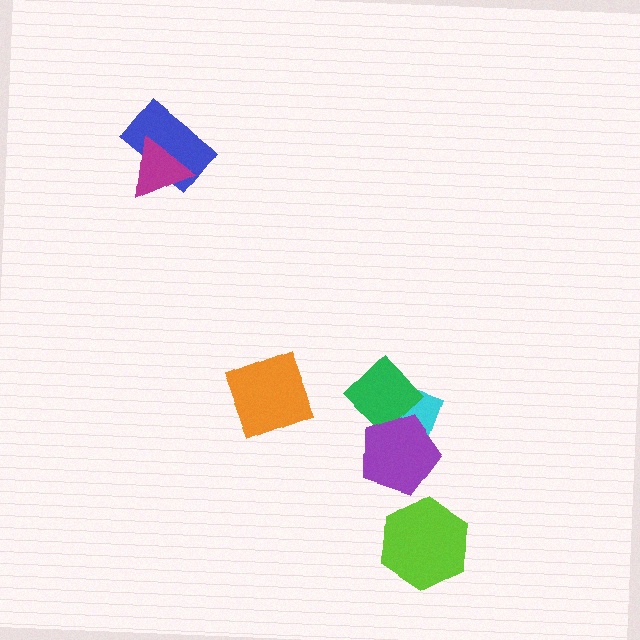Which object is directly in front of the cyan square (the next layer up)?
The green diamond is directly in front of the cyan square.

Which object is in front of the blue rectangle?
The magenta triangle is in front of the blue rectangle.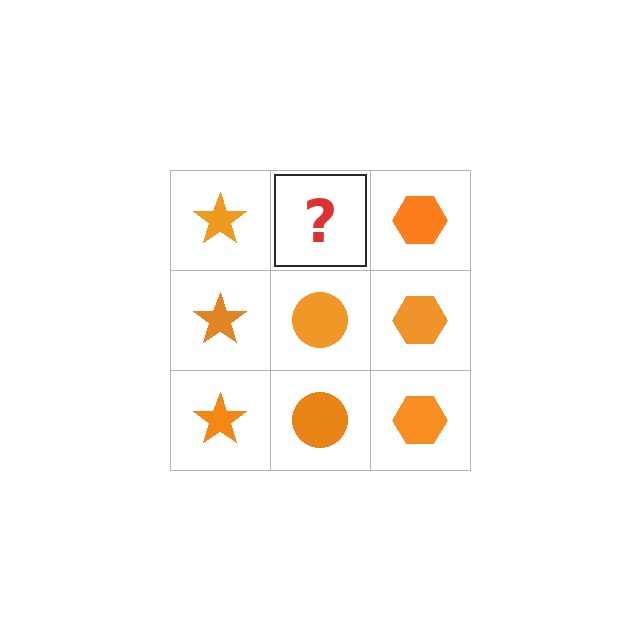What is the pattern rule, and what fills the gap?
The rule is that each column has a consistent shape. The gap should be filled with an orange circle.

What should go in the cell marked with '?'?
The missing cell should contain an orange circle.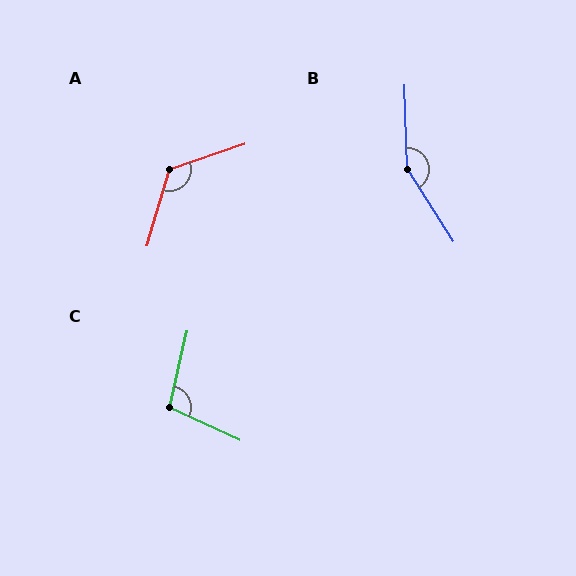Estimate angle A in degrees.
Approximately 125 degrees.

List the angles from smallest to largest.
C (102°), A (125°), B (149°).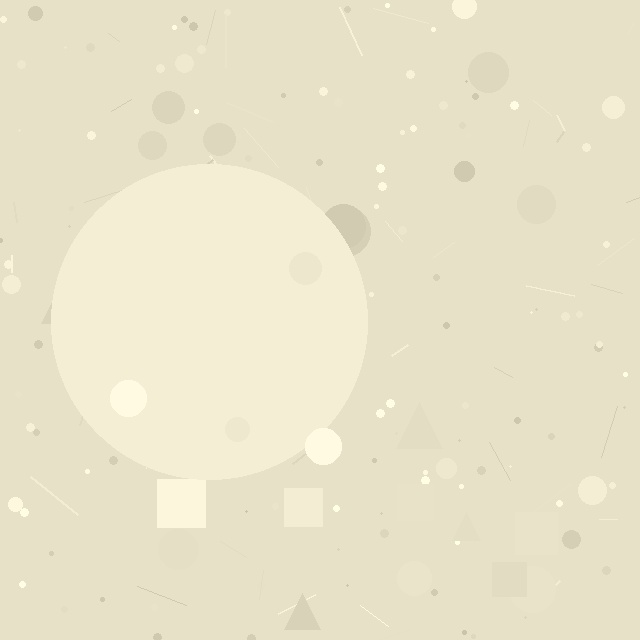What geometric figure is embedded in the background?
A circle is embedded in the background.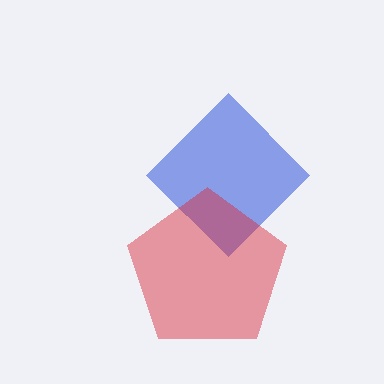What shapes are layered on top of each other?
The layered shapes are: a blue diamond, a red pentagon.